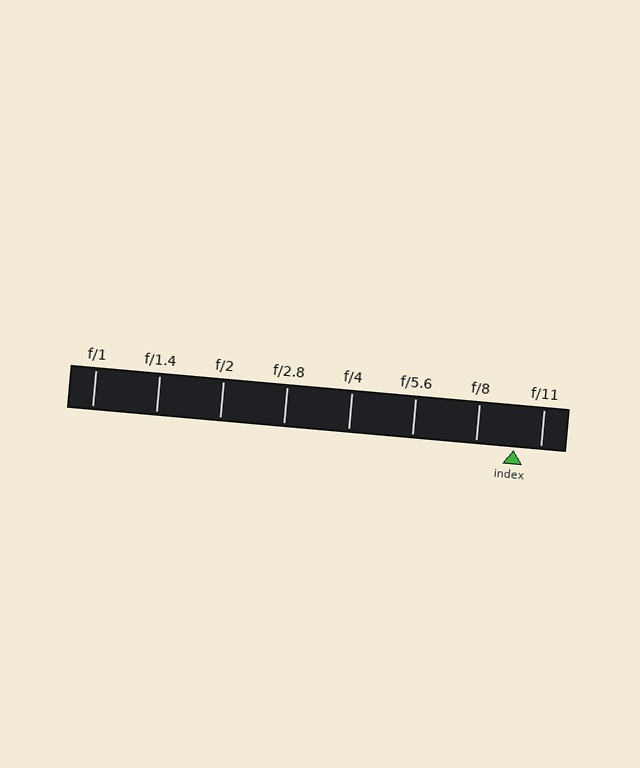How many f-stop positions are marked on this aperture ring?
There are 8 f-stop positions marked.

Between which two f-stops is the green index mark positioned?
The index mark is between f/8 and f/11.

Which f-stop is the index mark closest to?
The index mark is closest to f/11.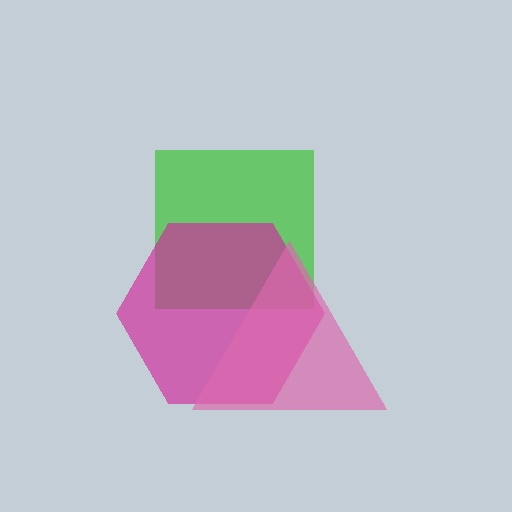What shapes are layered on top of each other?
The layered shapes are: a green square, a magenta hexagon, a pink triangle.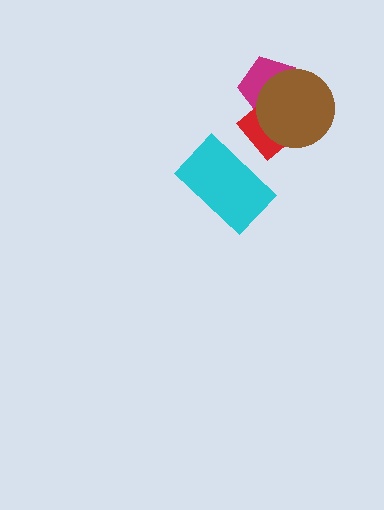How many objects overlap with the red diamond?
2 objects overlap with the red diamond.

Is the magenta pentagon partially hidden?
Yes, it is partially covered by another shape.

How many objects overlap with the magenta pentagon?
2 objects overlap with the magenta pentagon.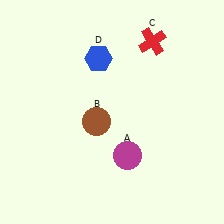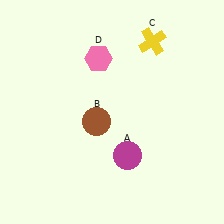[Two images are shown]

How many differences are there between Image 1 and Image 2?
There are 2 differences between the two images.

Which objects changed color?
C changed from red to yellow. D changed from blue to pink.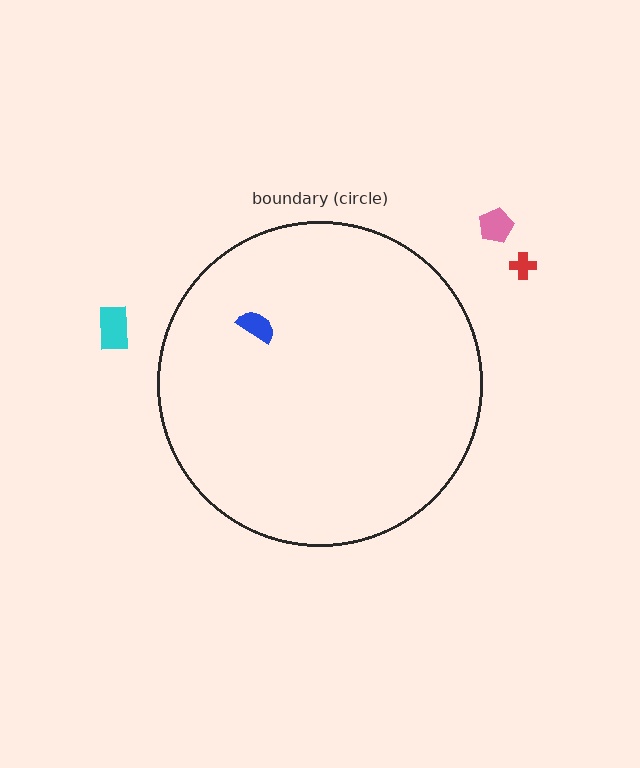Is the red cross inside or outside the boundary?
Outside.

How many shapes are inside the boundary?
1 inside, 3 outside.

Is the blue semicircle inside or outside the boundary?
Inside.